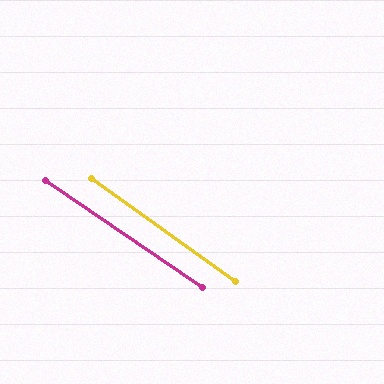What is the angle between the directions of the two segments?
Approximately 1 degree.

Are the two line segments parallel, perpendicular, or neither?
Parallel — their directions differ by only 1.4°.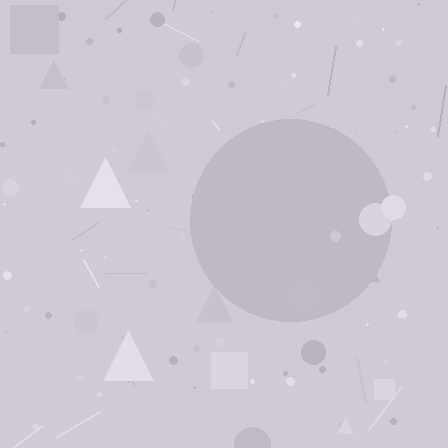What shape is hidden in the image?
A circle is hidden in the image.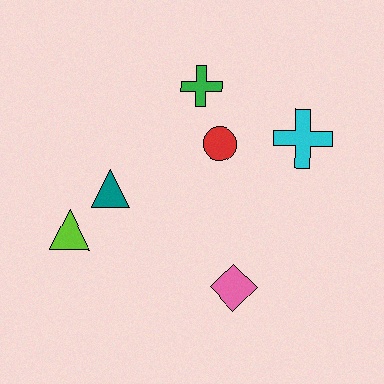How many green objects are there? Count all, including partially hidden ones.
There is 1 green object.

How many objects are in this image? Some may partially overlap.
There are 6 objects.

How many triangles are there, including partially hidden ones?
There are 2 triangles.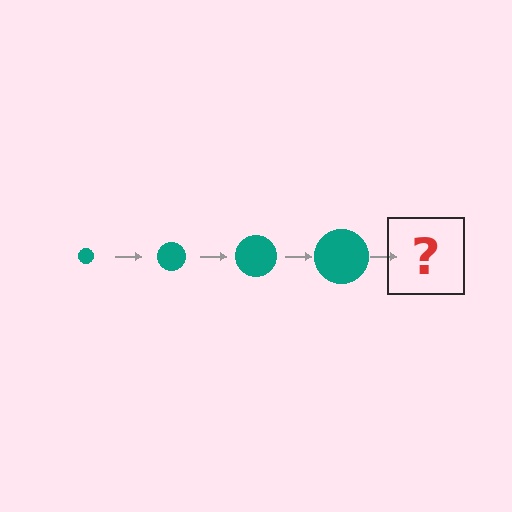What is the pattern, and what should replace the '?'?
The pattern is that the circle gets progressively larger each step. The '?' should be a teal circle, larger than the previous one.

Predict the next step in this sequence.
The next step is a teal circle, larger than the previous one.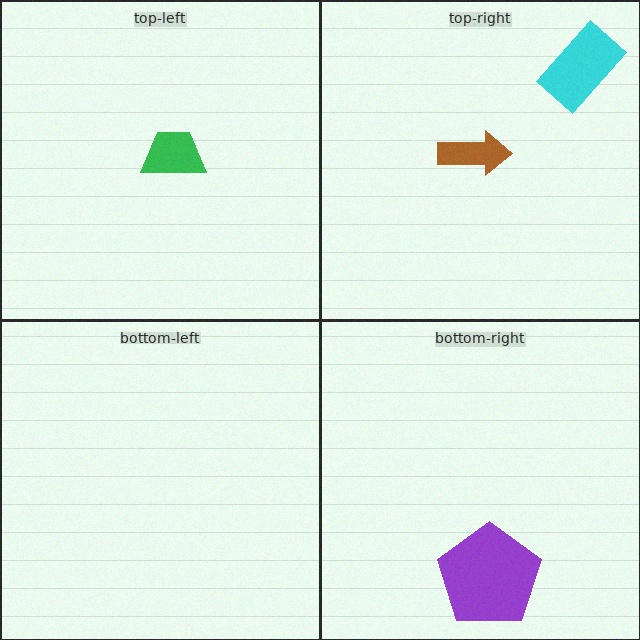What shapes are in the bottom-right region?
The purple pentagon.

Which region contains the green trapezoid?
The top-left region.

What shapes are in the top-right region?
The cyan rectangle, the brown arrow.